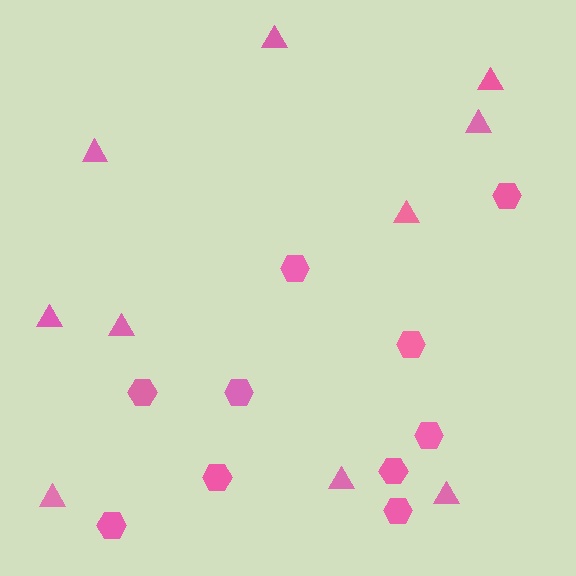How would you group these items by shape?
There are 2 groups: one group of hexagons (10) and one group of triangles (10).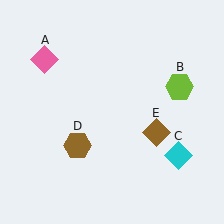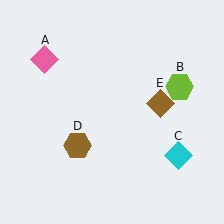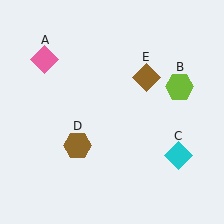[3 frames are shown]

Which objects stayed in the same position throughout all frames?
Pink diamond (object A) and lime hexagon (object B) and cyan diamond (object C) and brown hexagon (object D) remained stationary.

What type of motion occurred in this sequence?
The brown diamond (object E) rotated counterclockwise around the center of the scene.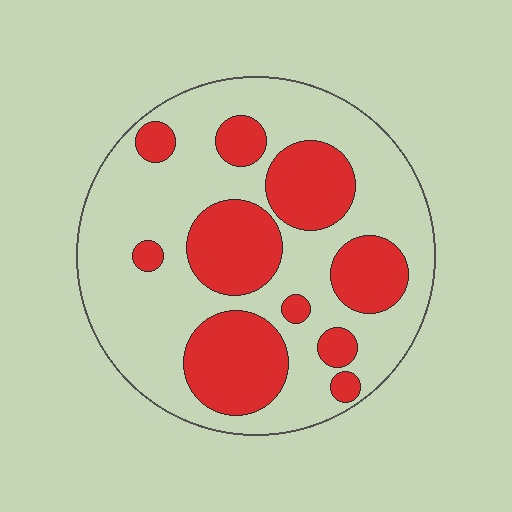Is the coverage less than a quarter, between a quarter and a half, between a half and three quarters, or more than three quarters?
Between a quarter and a half.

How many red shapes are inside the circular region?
10.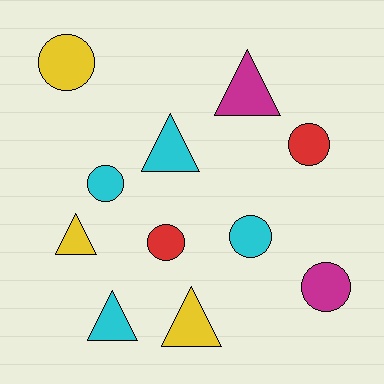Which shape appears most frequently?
Circle, with 6 objects.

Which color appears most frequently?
Cyan, with 4 objects.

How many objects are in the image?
There are 11 objects.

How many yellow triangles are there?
There are 2 yellow triangles.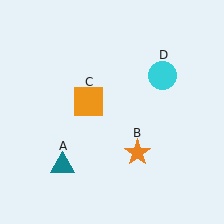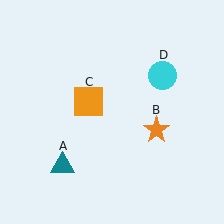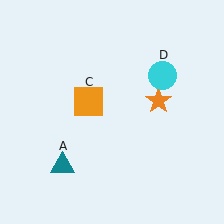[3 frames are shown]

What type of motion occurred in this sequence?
The orange star (object B) rotated counterclockwise around the center of the scene.